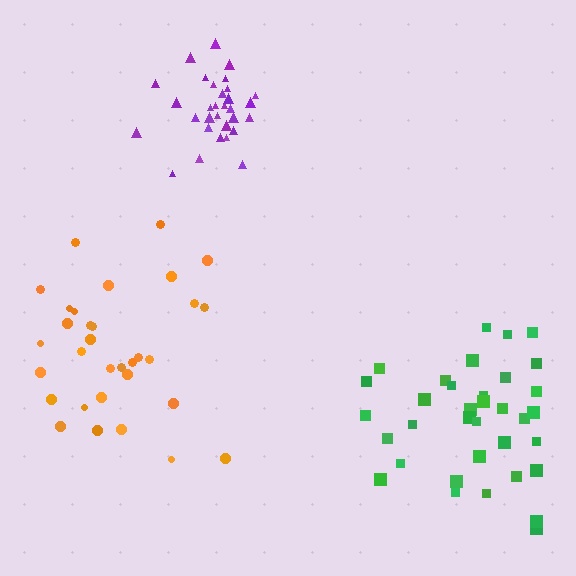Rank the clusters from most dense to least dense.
purple, green, orange.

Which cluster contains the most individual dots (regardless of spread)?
Green (35).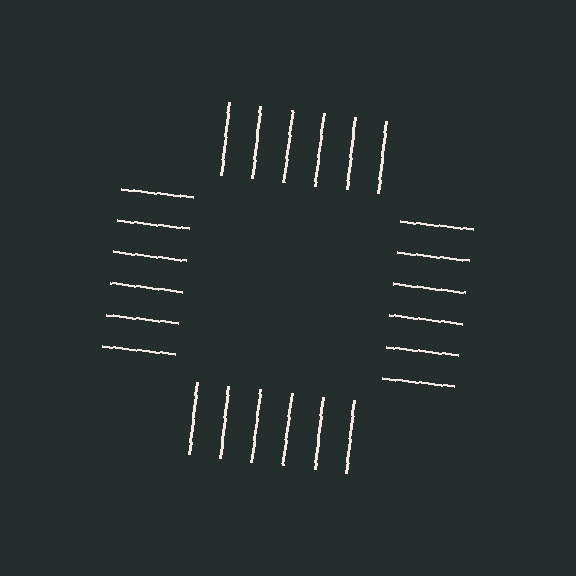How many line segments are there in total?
24 — 6 along each of the 4 edges.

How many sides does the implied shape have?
4 sides — the line-ends trace a square.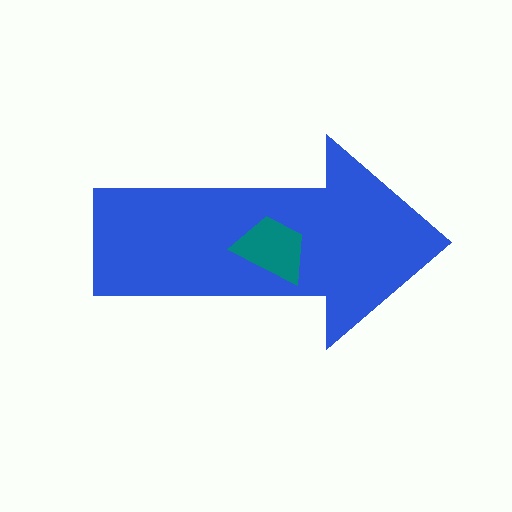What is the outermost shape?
The blue arrow.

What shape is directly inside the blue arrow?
The teal trapezoid.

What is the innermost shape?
The teal trapezoid.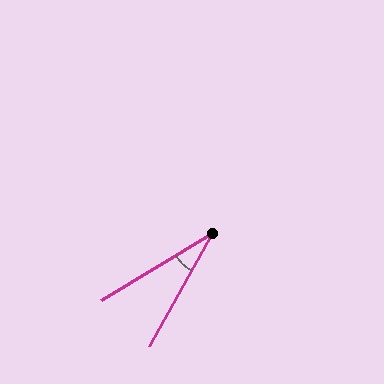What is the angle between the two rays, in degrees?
Approximately 30 degrees.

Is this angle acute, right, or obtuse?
It is acute.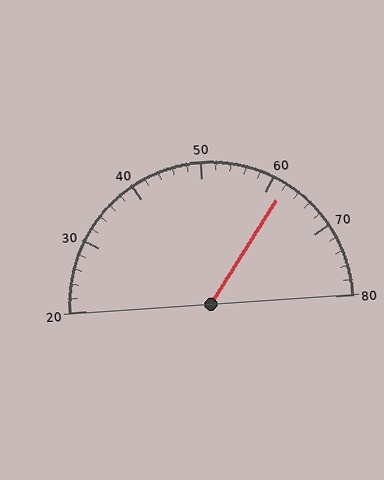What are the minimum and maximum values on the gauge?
The gauge ranges from 20 to 80.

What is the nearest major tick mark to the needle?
The nearest major tick mark is 60.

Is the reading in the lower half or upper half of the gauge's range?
The reading is in the upper half of the range (20 to 80).